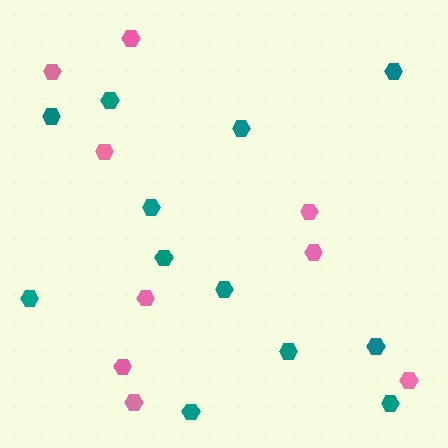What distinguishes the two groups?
There are 2 groups: one group of pink hexagons (9) and one group of teal hexagons (12).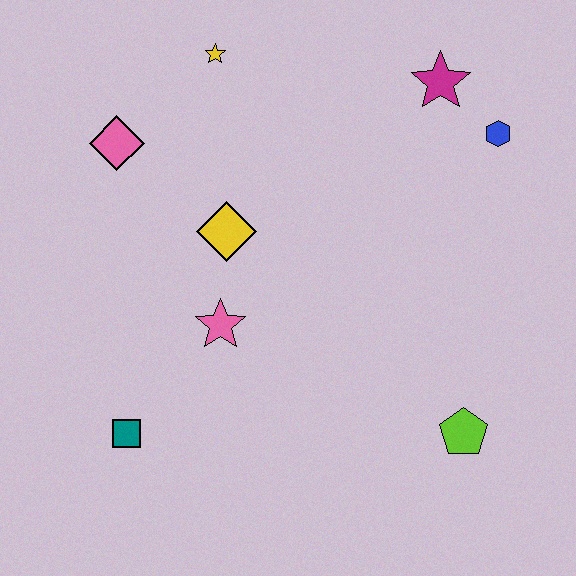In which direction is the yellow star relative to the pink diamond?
The yellow star is to the right of the pink diamond.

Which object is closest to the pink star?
The yellow diamond is closest to the pink star.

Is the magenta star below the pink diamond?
No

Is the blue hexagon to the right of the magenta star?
Yes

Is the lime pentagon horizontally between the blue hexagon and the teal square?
Yes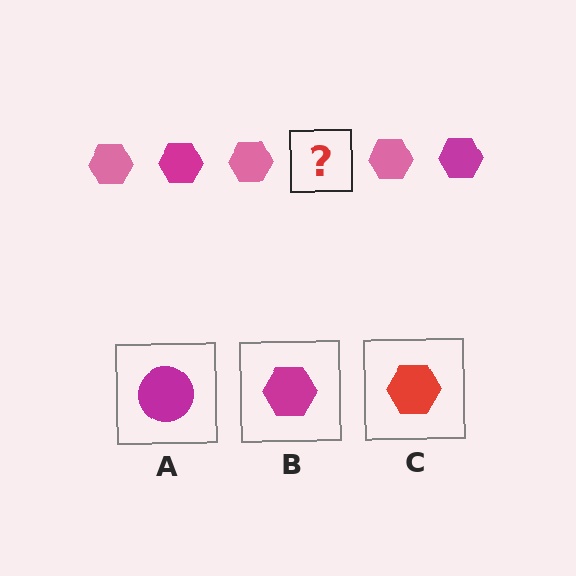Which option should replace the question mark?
Option B.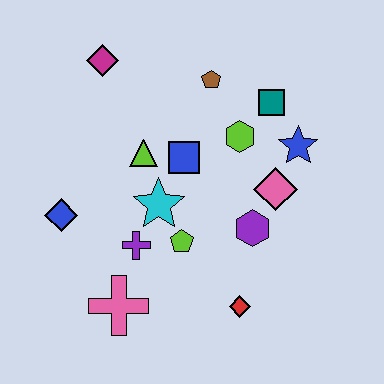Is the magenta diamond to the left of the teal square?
Yes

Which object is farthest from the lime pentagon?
The magenta diamond is farthest from the lime pentagon.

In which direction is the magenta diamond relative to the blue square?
The magenta diamond is above the blue square.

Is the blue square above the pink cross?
Yes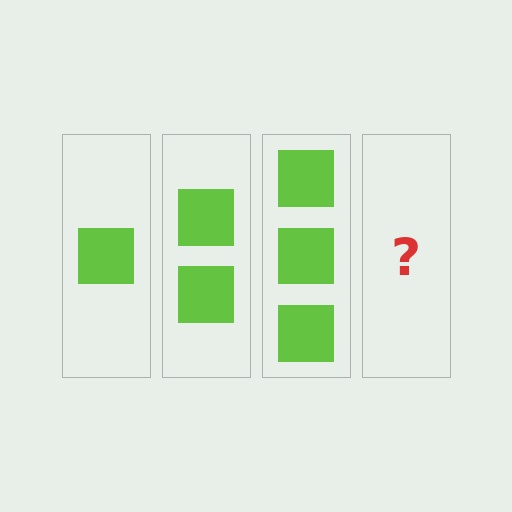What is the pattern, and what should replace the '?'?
The pattern is that each step adds one more square. The '?' should be 4 squares.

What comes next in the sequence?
The next element should be 4 squares.